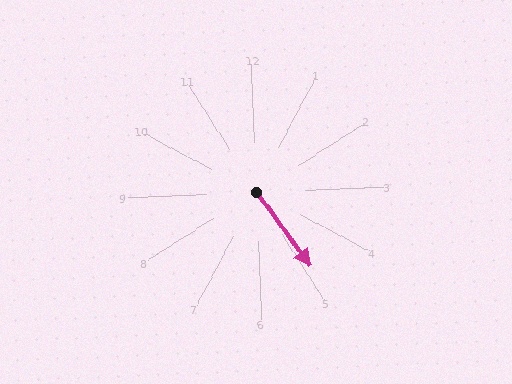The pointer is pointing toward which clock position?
Roughly 5 o'clock.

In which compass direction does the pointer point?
Southeast.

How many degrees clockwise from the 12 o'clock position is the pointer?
Approximately 146 degrees.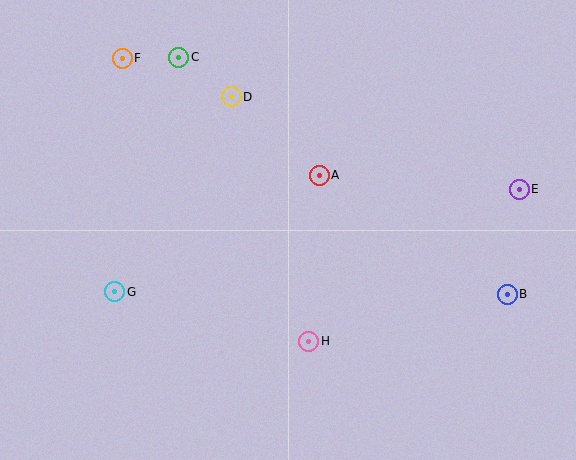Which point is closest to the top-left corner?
Point F is closest to the top-left corner.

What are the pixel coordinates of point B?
Point B is at (507, 294).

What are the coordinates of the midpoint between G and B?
The midpoint between G and B is at (311, 293).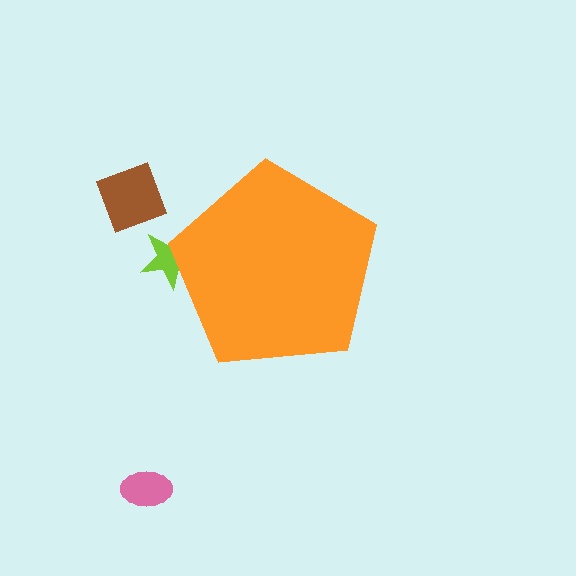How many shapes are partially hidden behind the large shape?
1 shape is partially hidden.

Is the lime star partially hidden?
Yes, the lime star is partially hidden behind the orange pentagon.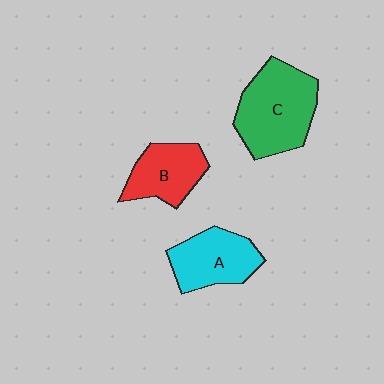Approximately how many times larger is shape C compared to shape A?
Approximately 1.4 times.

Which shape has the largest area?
Shape C (green).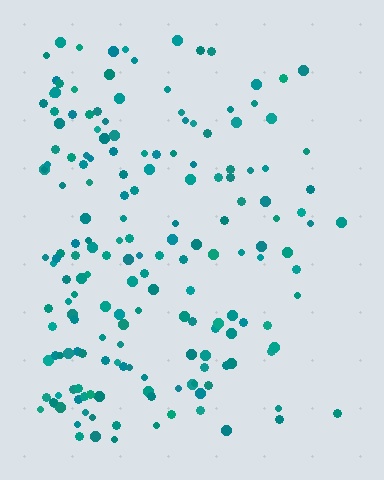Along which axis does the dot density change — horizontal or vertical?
Horizontal.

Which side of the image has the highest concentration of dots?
The left.